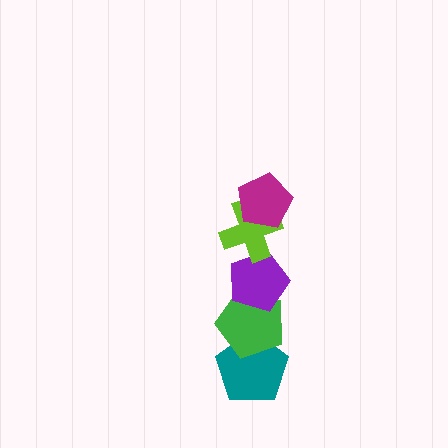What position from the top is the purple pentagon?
The purple pentagon is 3rd from the top.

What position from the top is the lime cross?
The lime cross is 2nd from the top.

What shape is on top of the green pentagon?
The purple pentagon is on top of the green pentagon.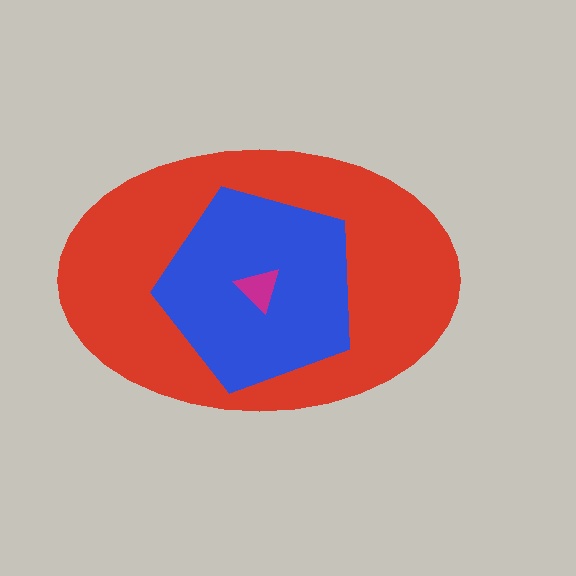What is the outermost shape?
The red ellipse.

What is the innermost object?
The magenta triangle.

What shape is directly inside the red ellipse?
The blue pentagon.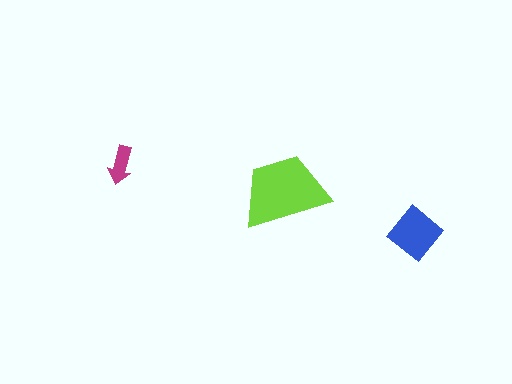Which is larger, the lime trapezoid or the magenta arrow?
The lime trapezoid.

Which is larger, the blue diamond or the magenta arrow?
The blue diamond.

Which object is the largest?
The lime trapezoid.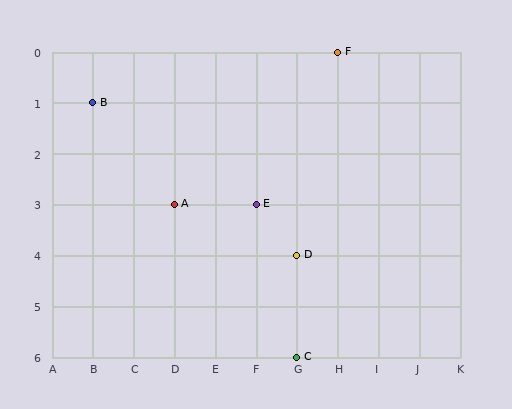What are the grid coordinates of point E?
Point E is at grid coordinates (F, 3).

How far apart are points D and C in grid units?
Points D and C are 2 rows apart.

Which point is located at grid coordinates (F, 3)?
Point E is at (F, 3).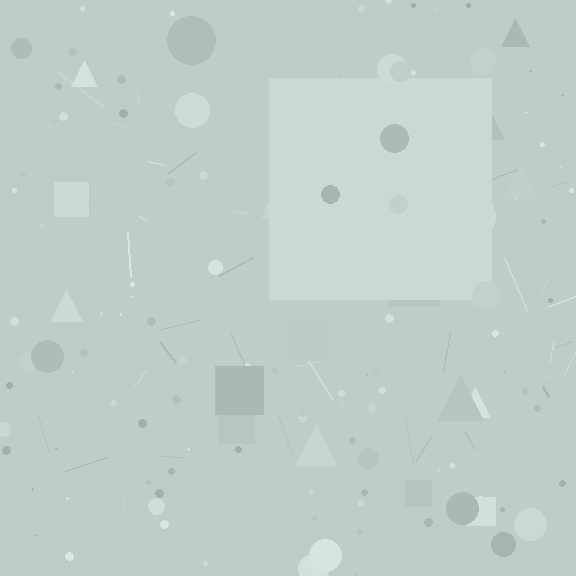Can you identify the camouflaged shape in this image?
The camouflaged shape is a square.